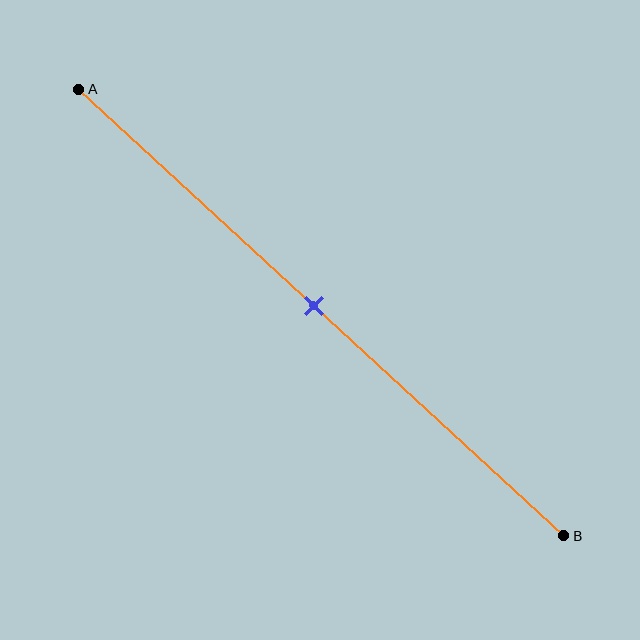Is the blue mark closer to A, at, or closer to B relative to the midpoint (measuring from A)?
The blue mark is approximately at the midpoint of segment AB.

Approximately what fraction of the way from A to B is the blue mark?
The blue mark is approximately 50% of the way from A to B.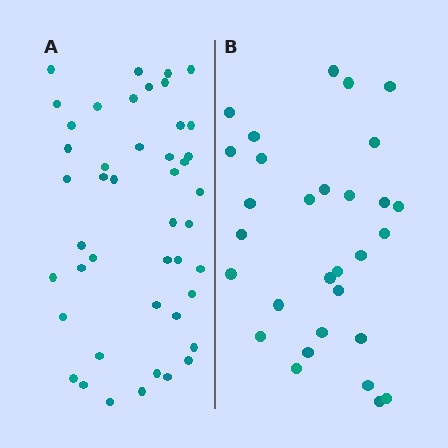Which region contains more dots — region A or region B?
Region A (the left region) has more dots.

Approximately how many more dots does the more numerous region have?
Region A has approximately 15 more dots than region B.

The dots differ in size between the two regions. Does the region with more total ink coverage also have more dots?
No. Region B has more total ink coverage because its dots are larger, but region A actually contains more individual dots. Total area can be misleading — the number of items is what matters here.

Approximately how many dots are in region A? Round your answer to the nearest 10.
About 40 dots. (The exact count is 45, which rounds to 40.)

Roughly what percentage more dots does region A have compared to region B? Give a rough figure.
About 50% more.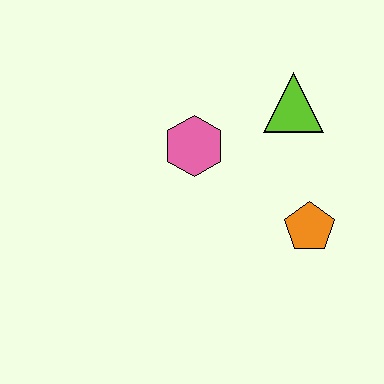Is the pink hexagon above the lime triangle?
No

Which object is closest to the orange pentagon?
The lime triangle is closest to the orange pentagon.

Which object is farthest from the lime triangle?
The orange pentagon is farthest from the lime triangle.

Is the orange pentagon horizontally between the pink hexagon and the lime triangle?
No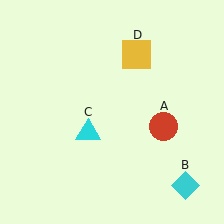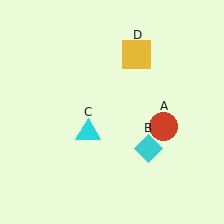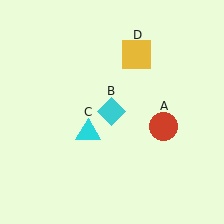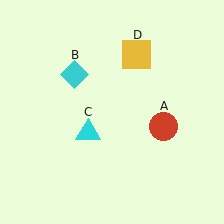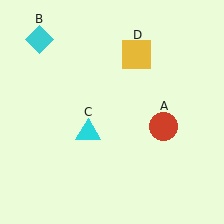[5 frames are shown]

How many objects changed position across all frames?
1 object changed position: cyan diamond (object B).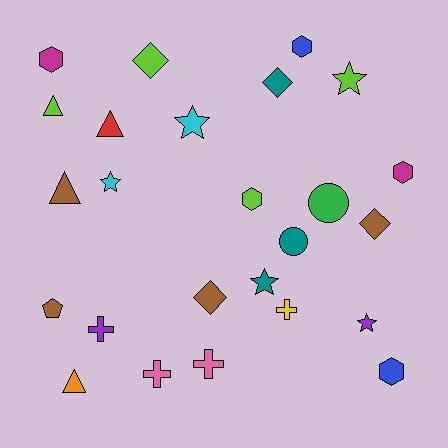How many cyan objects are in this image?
There are 2 cyan objects.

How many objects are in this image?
There are 25 objects.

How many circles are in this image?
There are 2 circles.